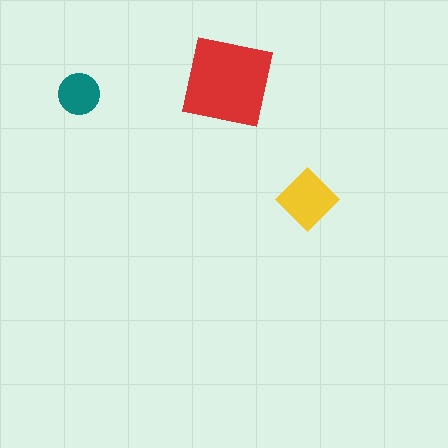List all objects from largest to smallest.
The red square, the yellow diamond, the teal circle.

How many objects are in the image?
There are 3 objects in the image.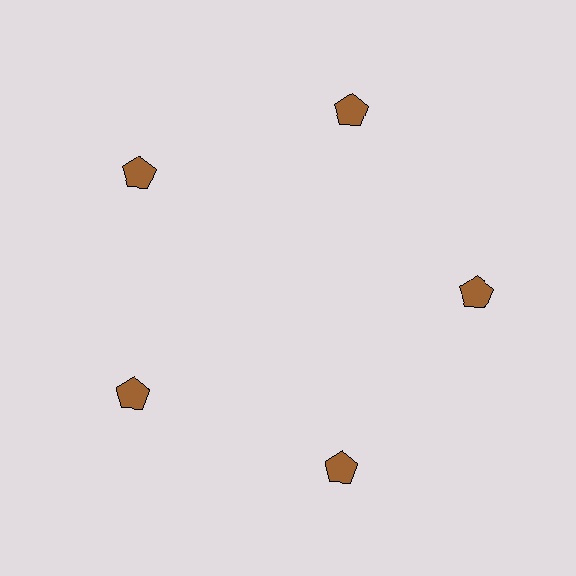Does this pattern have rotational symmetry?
Yes, this pattern has 5-fold rotational symmetry. It looks the same after rotating 72 degrees around the center.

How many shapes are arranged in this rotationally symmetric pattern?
There are 5 shapes, arranged in 5 groups of 1.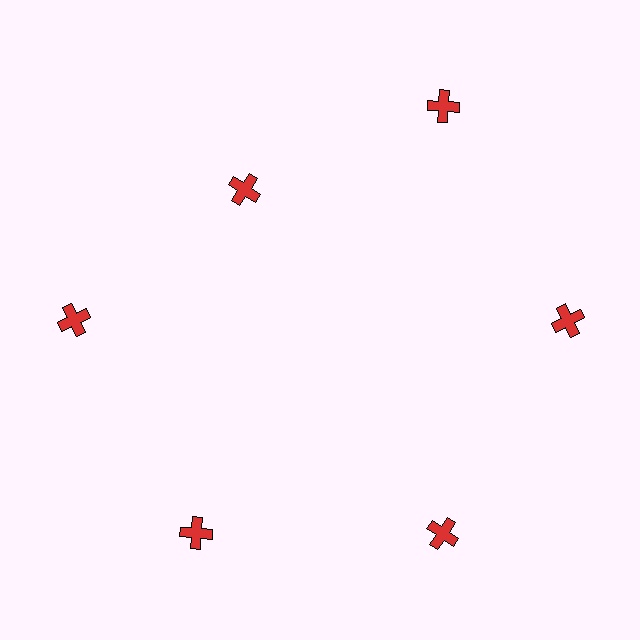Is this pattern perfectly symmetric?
No. The 6 red crosses are arranged in a ring, but one element near the 11 o'clock position is pulled inward toward the center, breaking the 6-fold rotational symmetry.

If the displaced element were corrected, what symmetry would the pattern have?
It would have 6-fold rotational symmetry — the pattern would map onto itself every 60 degrees.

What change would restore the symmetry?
The symmetry would be restored by moving it outward, back onto the ring so that all 6 crosses sit at equal angles and equal distance from the center.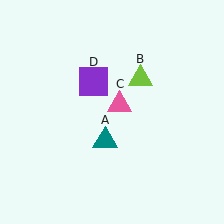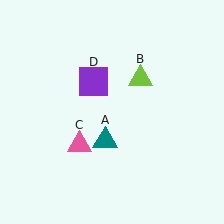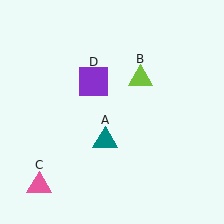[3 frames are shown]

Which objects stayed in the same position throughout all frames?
Teal triangle (object A) and lime triangle (object B) and purple square (object D) remained stationary.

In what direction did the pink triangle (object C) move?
The pink triangle (object C) moved down and to the left.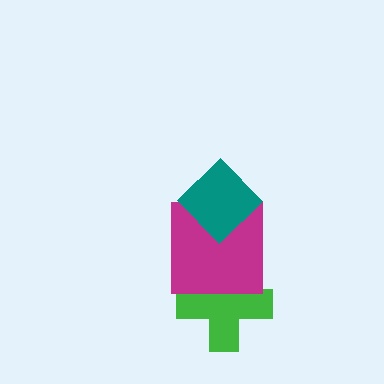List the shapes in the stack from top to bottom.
From top to bottom: the teal diamond, the magenta square, the green cross.